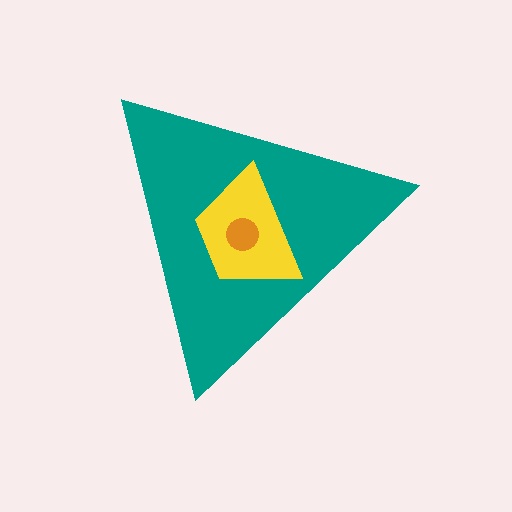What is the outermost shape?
The teal triangle.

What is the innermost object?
The orange circle.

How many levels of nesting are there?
3.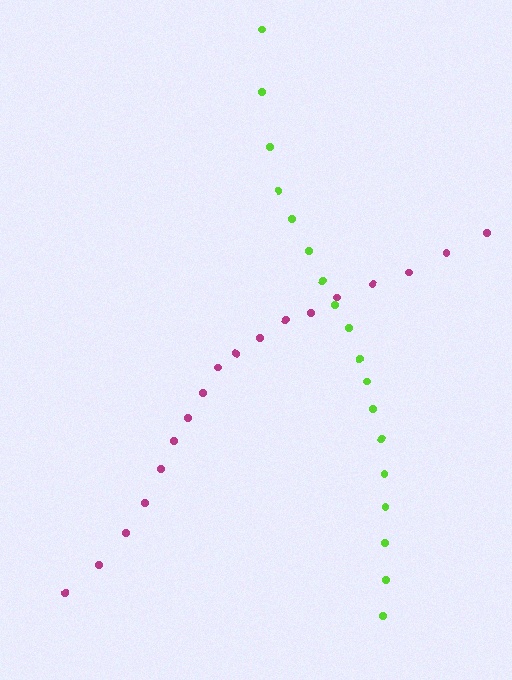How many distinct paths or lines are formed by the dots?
There are 2 distinct paths.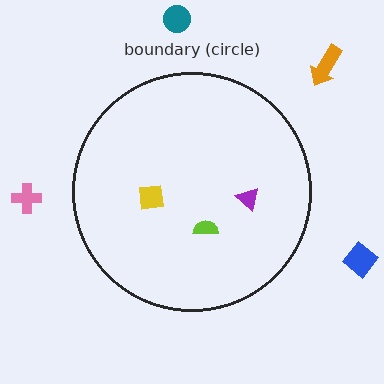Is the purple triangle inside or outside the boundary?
Inside.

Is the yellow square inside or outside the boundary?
Inside.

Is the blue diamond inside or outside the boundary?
Outside.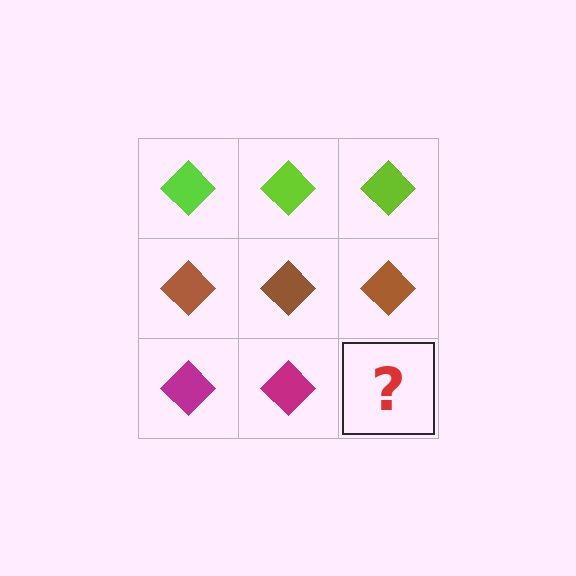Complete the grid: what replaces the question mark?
The question mark should be replaced with a magenta diamond.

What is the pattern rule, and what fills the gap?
The rule is that each row has a consistent color. The gap should be filled with a magenta diamond.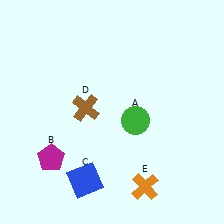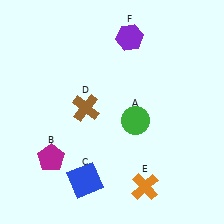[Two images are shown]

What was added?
A purple hexagon (F) was added in Image 2.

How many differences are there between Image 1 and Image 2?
There is 1 difference between the two images.